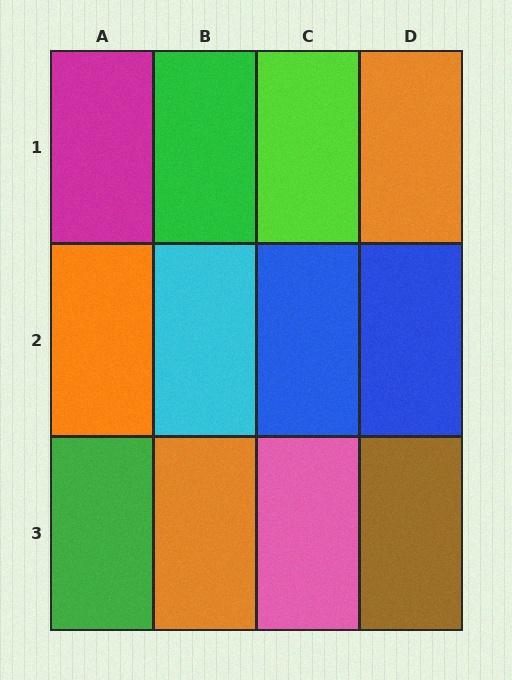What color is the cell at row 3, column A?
Green.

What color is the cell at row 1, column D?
Orange.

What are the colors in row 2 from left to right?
Orange, cyan, blue, blue.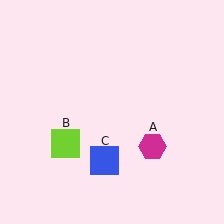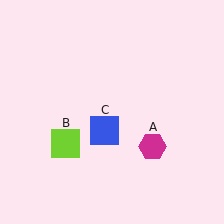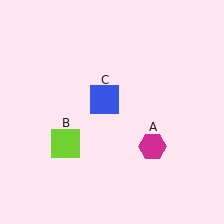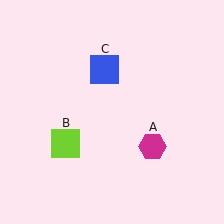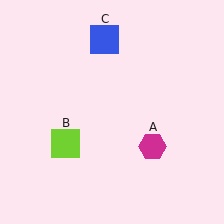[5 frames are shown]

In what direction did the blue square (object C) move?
The blue square (object C) moved up.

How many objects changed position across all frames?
1 object changed position: blue square (object C).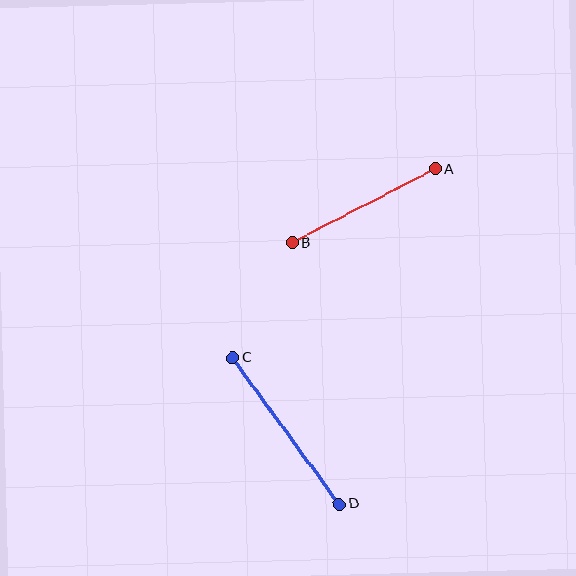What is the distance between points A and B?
The distance is approximately 161 pixels.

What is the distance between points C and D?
The distance is approximately 181 pixels.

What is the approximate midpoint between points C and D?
The midpoint is at approximately (286, 431) pixels.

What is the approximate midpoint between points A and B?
The midpoint is at approximately (364, 206) pixels.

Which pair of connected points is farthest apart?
Points C and D are farthest apart.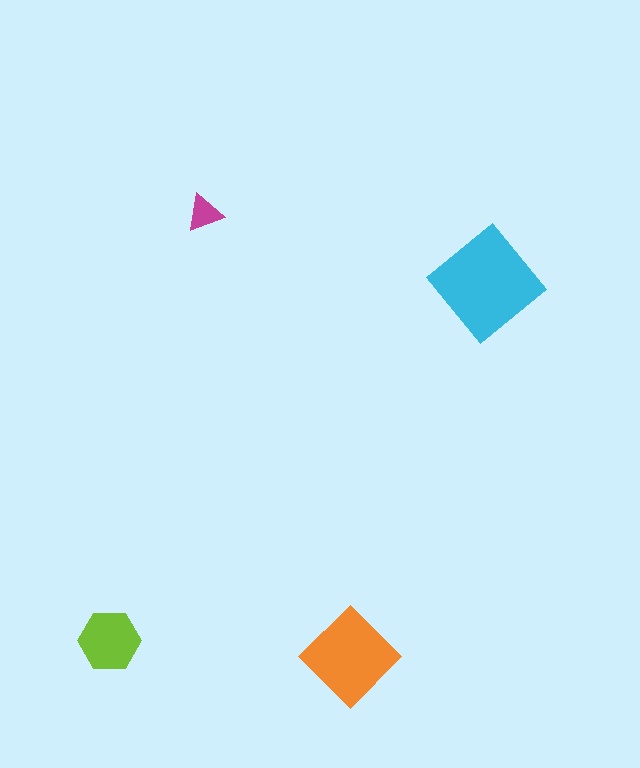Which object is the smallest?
The magenta triangle.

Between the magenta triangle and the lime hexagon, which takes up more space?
The lime hexagon.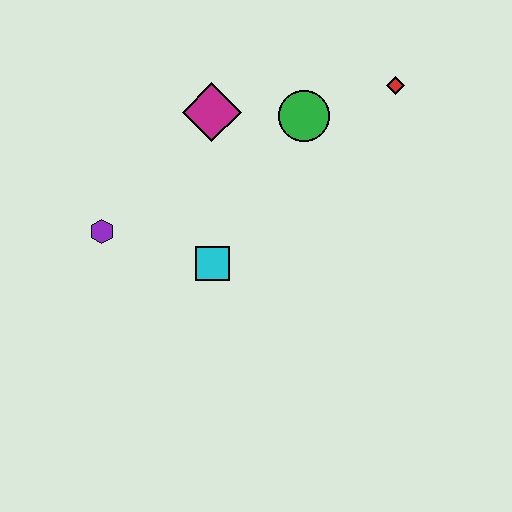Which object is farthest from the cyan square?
The red diamond is farthest from the cyan square.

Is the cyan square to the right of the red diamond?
No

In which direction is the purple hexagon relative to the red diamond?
The purple hexagon is to the left of the red diamond.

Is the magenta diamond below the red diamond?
Yes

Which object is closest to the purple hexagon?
The cyan square is closest to the purple hexagon.